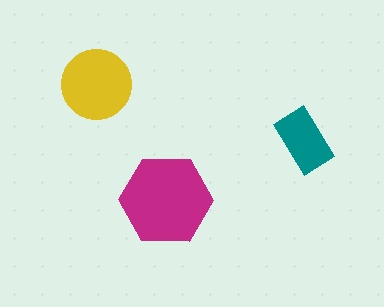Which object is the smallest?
The teal rectangle.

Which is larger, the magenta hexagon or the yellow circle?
The magenta hexagon.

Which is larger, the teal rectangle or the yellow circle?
The yellow circle.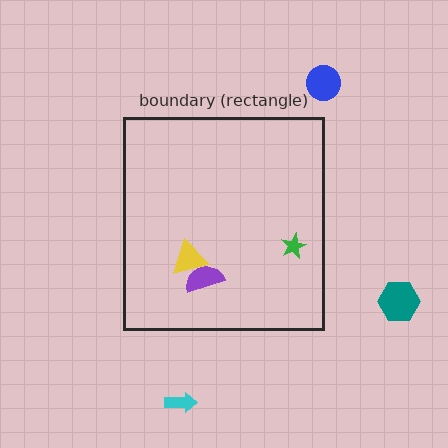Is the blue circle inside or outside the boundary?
Outside.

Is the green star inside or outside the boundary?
Inside.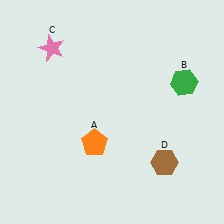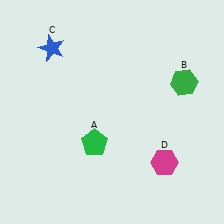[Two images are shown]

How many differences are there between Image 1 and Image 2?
There are 3 differences between the two images.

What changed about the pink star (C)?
In Image 1, C is pink. In Image 2, it changed to blue.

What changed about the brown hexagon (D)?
In Image 1, D is brown. In Image 2, it changed to magenta.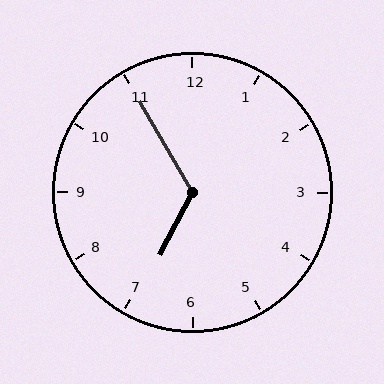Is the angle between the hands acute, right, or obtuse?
It is obtuse.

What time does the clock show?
6:55.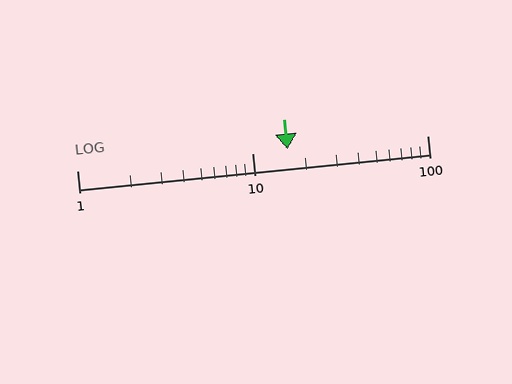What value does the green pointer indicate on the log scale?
The pointer indicates approximately 16.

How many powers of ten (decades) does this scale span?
The scale spans 2 decades, from 1 to 100.